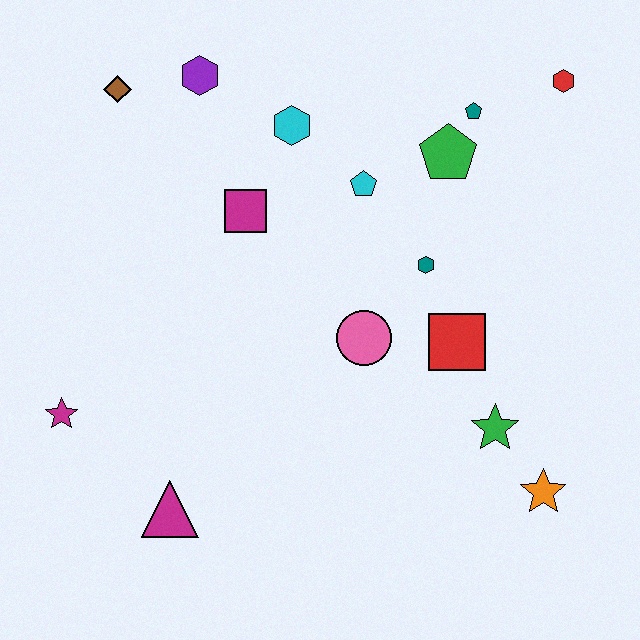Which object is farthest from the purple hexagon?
The orange star is farthest from the purple hexagon.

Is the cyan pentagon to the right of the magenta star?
Yes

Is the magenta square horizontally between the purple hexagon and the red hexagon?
Yes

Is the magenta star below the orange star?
No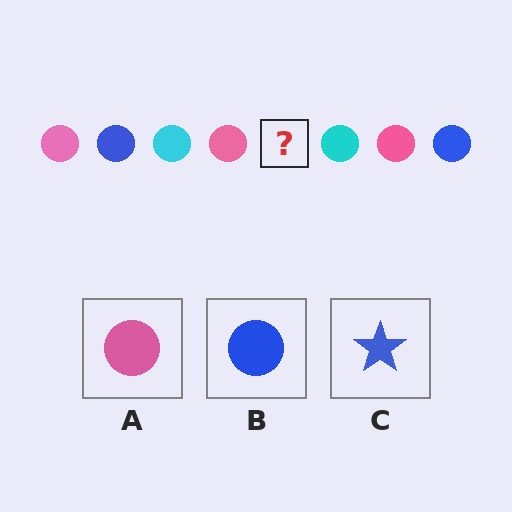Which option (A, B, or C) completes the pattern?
B.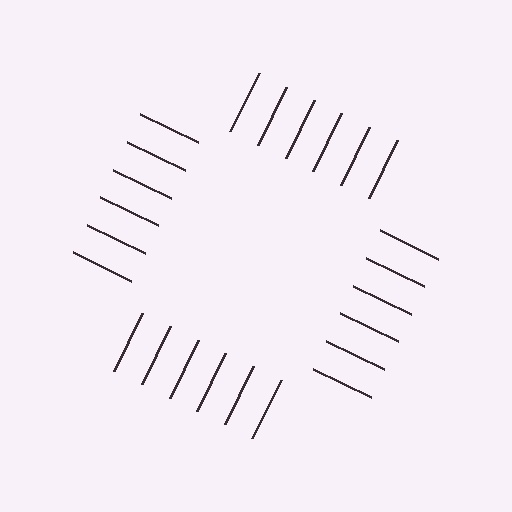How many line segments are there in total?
24 — 6 along each of the 4 edges.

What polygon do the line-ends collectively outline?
An illusory square — the line segments terminate on its edges but no continuous stroke is drawn.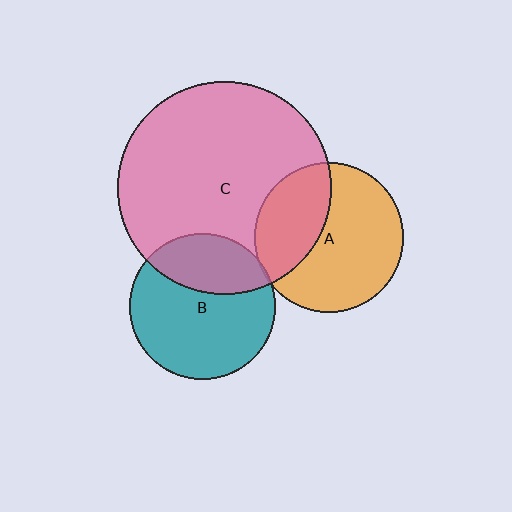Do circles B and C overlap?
Yes.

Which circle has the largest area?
Circle C (pink).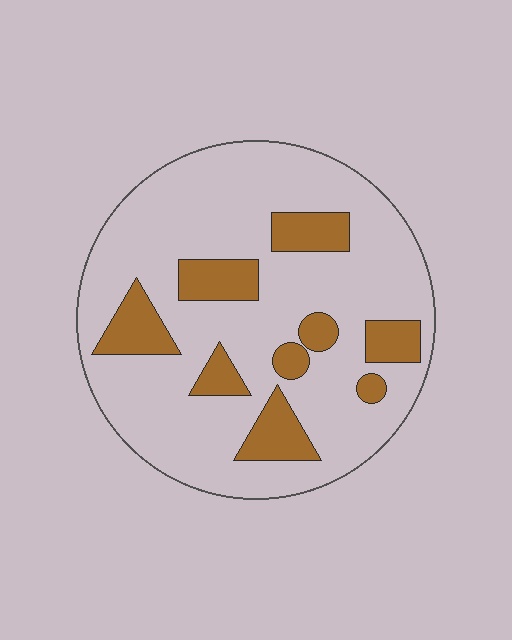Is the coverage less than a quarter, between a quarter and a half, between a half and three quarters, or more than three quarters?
Less than a quarter.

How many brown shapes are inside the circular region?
9.